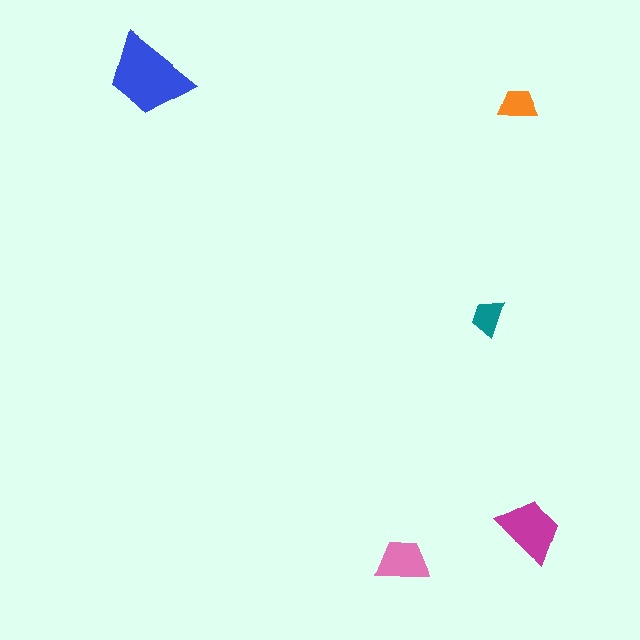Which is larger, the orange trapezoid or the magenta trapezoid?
The magenta one.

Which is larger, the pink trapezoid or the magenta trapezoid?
The magenta one.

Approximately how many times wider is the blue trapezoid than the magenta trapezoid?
About 1.5 times wider.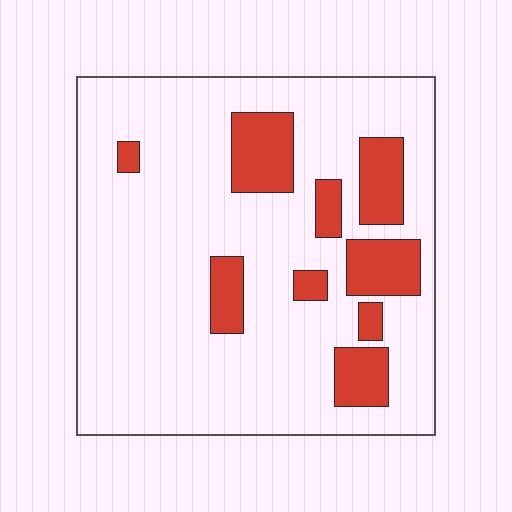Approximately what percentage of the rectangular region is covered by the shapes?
Approximately 20%.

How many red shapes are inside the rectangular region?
9.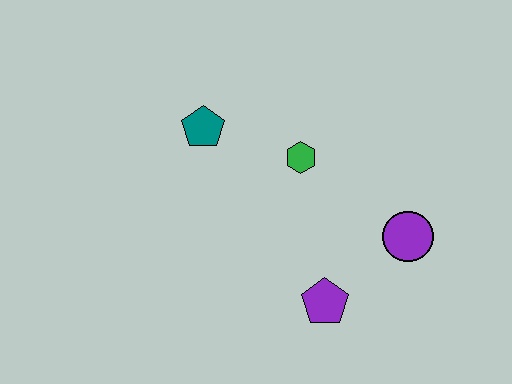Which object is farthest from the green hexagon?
The purple pentagon is farthest from the green hexagon.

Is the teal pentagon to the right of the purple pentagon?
No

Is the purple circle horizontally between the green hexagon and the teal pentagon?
No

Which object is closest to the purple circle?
The purple pentagon is closest to the purple circle.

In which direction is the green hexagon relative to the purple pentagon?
The green hexagon is above the purple pentagon.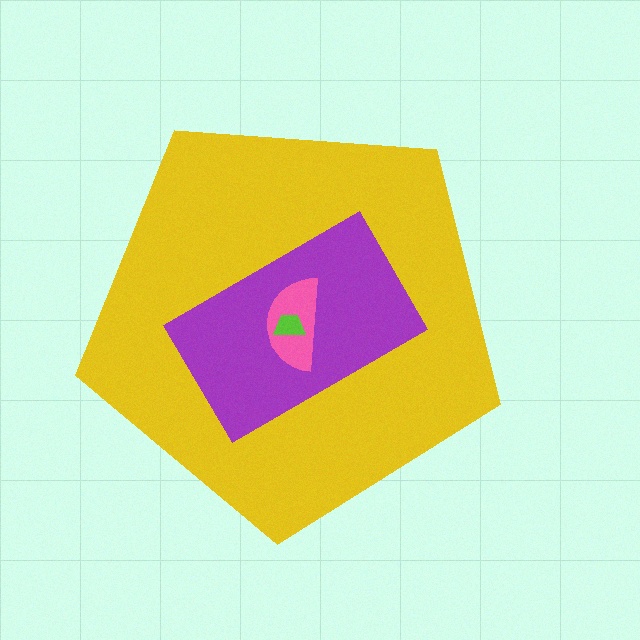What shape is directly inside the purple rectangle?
The pink semicircle.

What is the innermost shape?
The lime trapezoid.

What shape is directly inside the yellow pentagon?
The purple rectangle.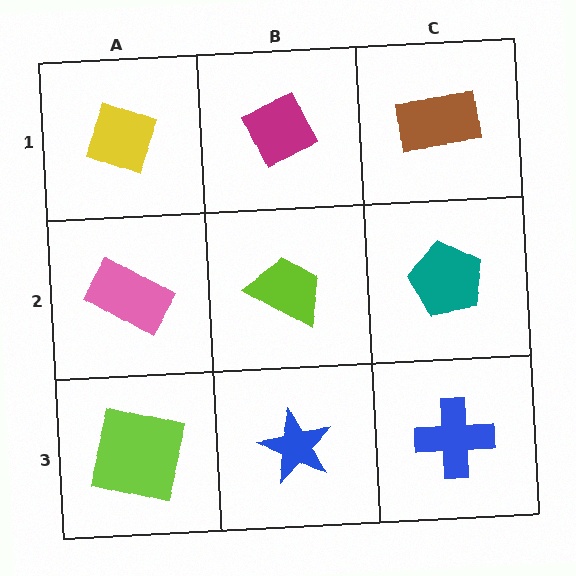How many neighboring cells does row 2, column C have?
3.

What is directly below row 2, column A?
A lime square.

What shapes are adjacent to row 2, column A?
A yellow diamond (row 1, column A), a lime square (row 3, column A), a lime trapezoid (row 2, column B).